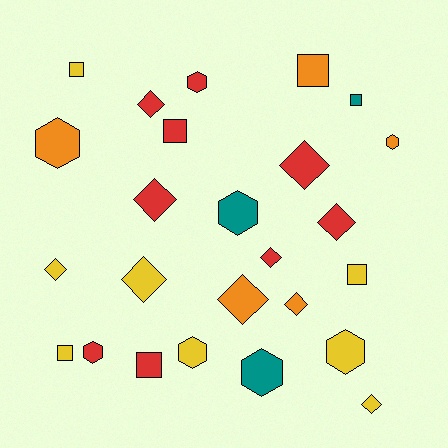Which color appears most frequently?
Red, with 9 objects.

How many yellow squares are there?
There are 3 yellow squares.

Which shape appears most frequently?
Diamond, with 10 objects.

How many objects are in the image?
There are 25 objects.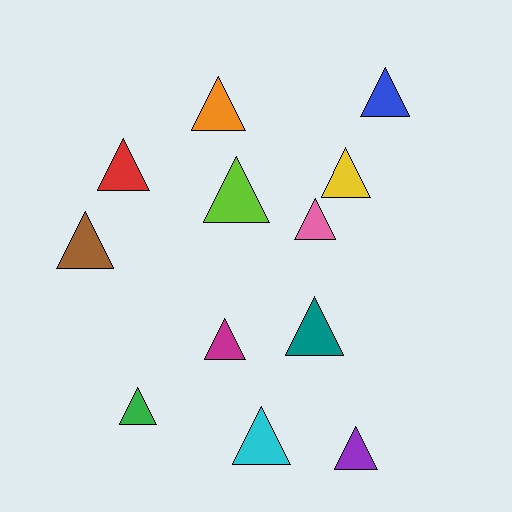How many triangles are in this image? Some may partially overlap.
There are 12 triangles.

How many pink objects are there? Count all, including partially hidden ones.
There is 1 pink object.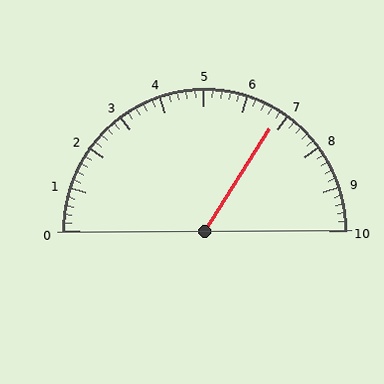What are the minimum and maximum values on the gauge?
The gauge ranges from 0 to 10.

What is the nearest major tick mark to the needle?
The nearest major tick mark is 7.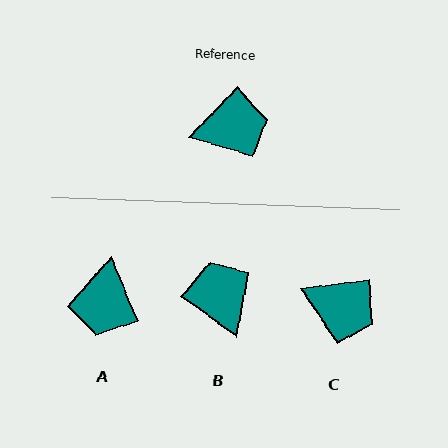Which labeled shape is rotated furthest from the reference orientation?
A, about 115 degrees away.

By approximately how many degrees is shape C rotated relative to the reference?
Approximately 39 degrees clockwise.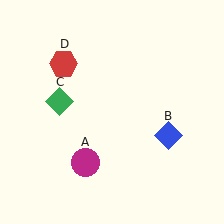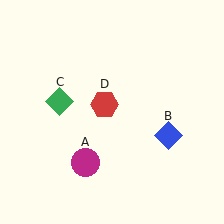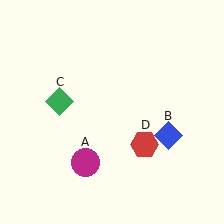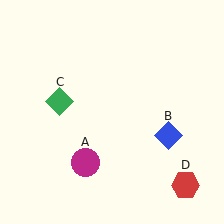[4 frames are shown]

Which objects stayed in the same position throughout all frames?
Magenta circle (object A) and blue diamond (object B) and green diamond (object C) remained stationary.